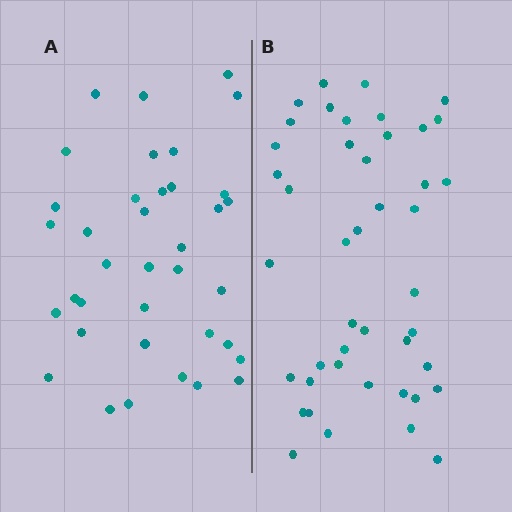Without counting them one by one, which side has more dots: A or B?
Region B (the right region) has more dots.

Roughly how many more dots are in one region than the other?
Region B has roughly 8 or so more dots than region A.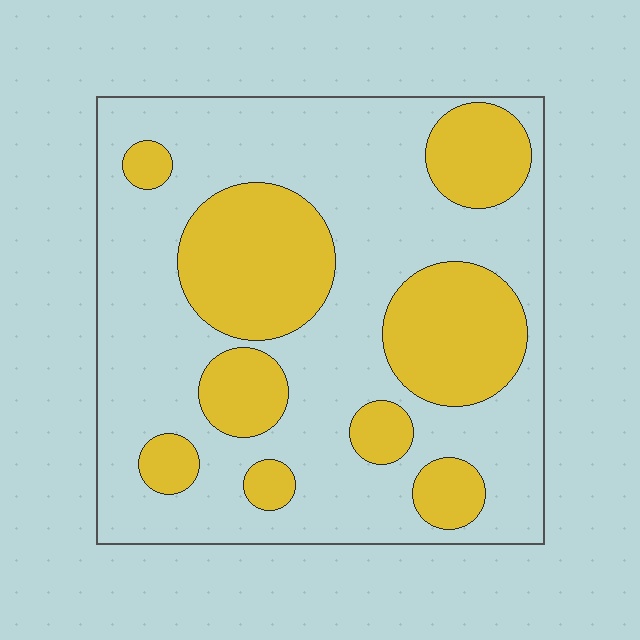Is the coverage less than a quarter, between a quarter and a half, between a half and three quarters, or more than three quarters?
Between a quarter and a half.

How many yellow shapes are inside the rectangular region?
9.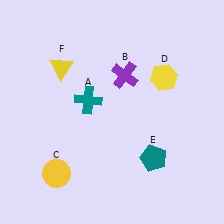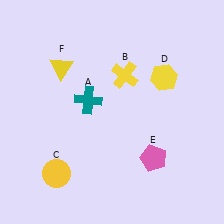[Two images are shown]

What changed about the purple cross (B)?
In Image 1, B is purple. In Image 2, it changed to yellow.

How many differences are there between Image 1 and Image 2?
There are 2 differences between the two images.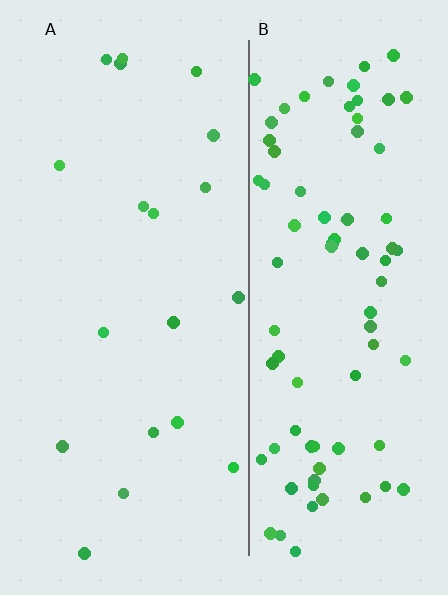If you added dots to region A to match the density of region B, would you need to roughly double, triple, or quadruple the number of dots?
Approximately quadruple.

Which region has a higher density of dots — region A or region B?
B (the right).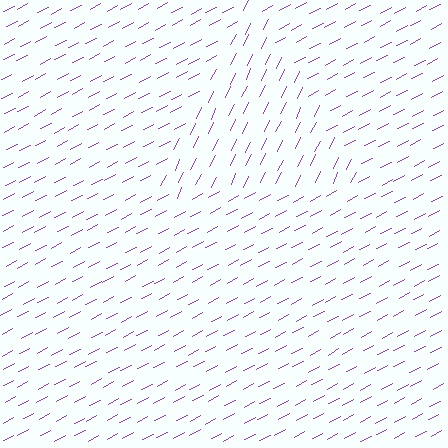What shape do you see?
I see a triangle.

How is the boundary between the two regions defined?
The boundary is defined purely by a change in line orientation (approximately 36 degrees difference). All lines are the same color and thickness.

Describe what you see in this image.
The image is filled with small purple line segments. A triangle region in the image has lines oriented differently from the surrounding lines, creating a visible texture boundary.